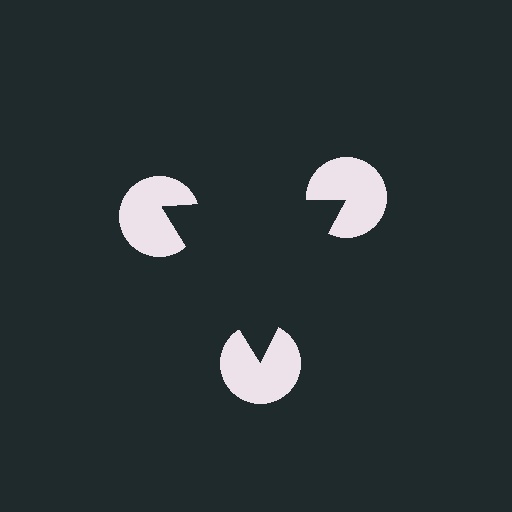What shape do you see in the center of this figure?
An illusory triangle — its edges are inferred from the aligned wedge cuts in the pac-man discs, not physically drawn.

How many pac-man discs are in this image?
There are 3 — one at each vertex of the illusory triangle.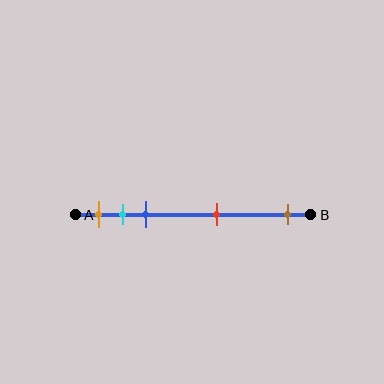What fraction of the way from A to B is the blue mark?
The blue mark is approximately 30% (0.3) of the way from A to B.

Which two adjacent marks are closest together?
The cyan and blue marks are the closest adjacent pair.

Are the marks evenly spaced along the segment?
No, the marks are not evenly spaced.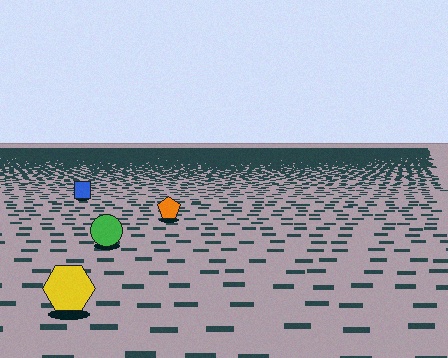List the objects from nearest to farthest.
From nearest to farthest: the yellow hexagon, the green circle, the orange pentagon, the blue square.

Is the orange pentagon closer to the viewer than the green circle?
No. The green circle is closer — you can tell from the texture gradient: the ground texture is coarser near it.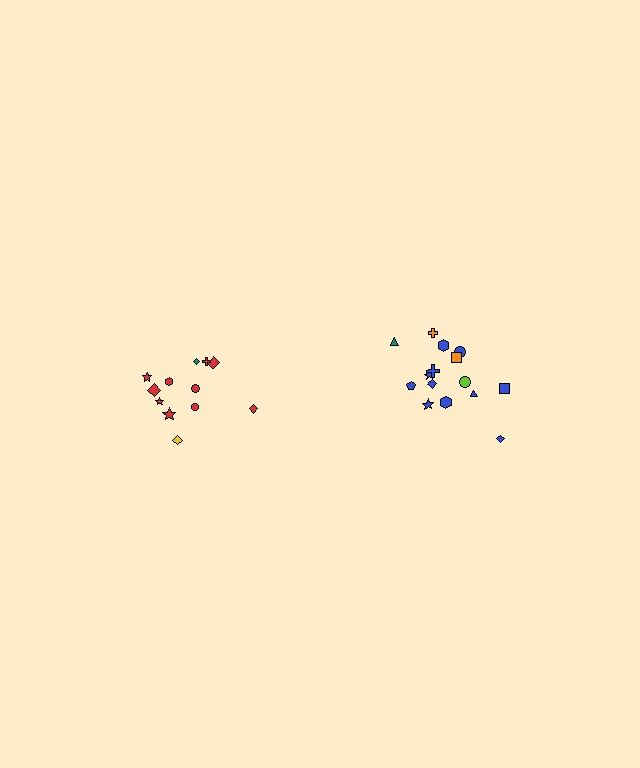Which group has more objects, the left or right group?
The right group.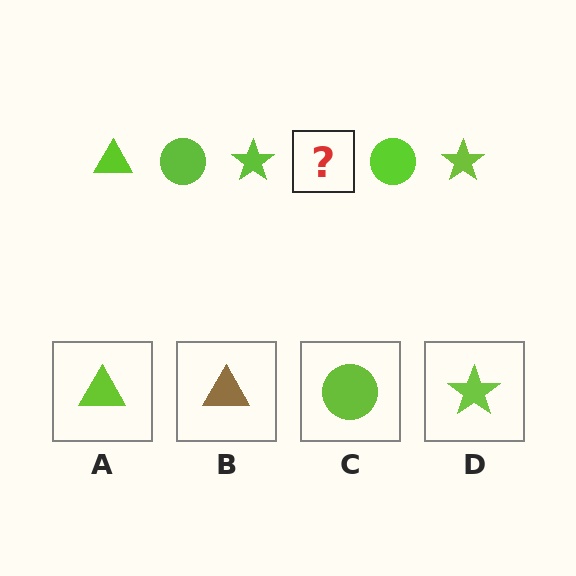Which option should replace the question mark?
Option A.